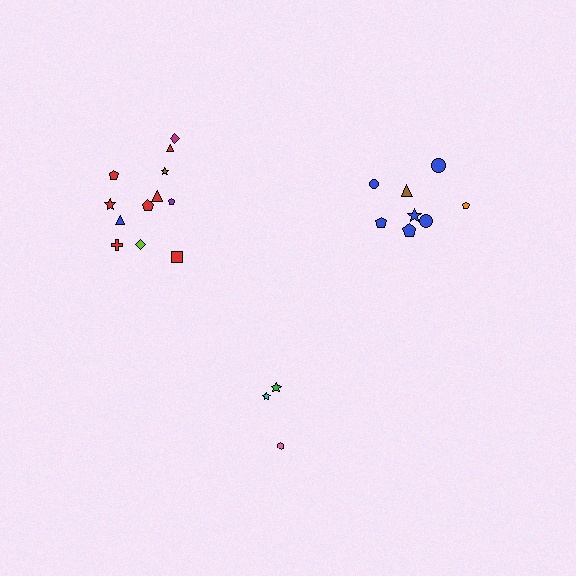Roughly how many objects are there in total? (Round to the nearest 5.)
Roughly 25 objects in total.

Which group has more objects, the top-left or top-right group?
The top-left group.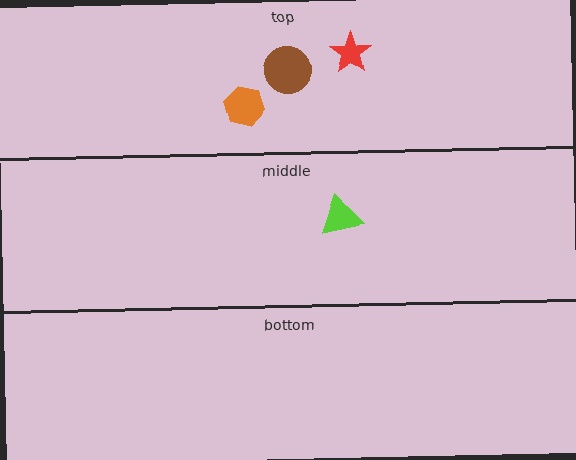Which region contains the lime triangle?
The middle region.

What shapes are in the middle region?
The lime triangle.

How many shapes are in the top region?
3.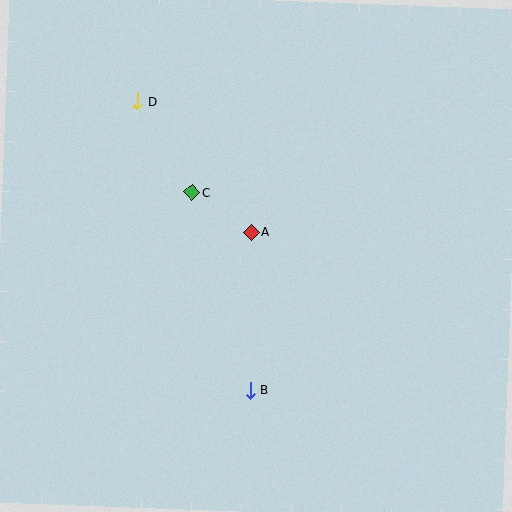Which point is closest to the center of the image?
Point A at (251, 232) is closest to the center.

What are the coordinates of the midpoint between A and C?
The midpoint between A and C is at (221, 212).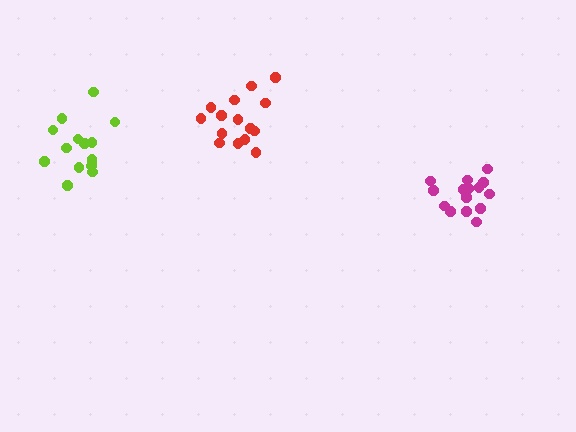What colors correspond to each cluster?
The clusters are colored: lime, red, magenta.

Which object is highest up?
The red cluster is topmost.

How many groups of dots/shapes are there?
There are 3 groups.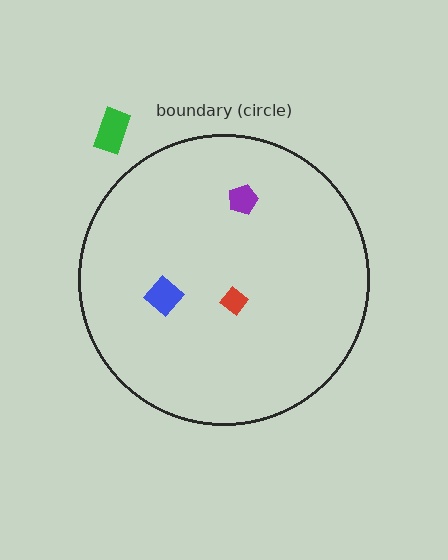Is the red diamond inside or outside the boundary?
Inside.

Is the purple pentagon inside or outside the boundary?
Inside.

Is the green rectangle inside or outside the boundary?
Outside.